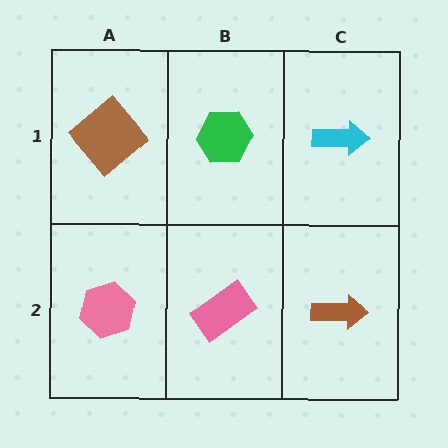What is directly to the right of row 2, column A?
A pink rectangle.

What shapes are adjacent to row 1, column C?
A brown arrow (row 2, column C), a green hexagon (row 1, column B).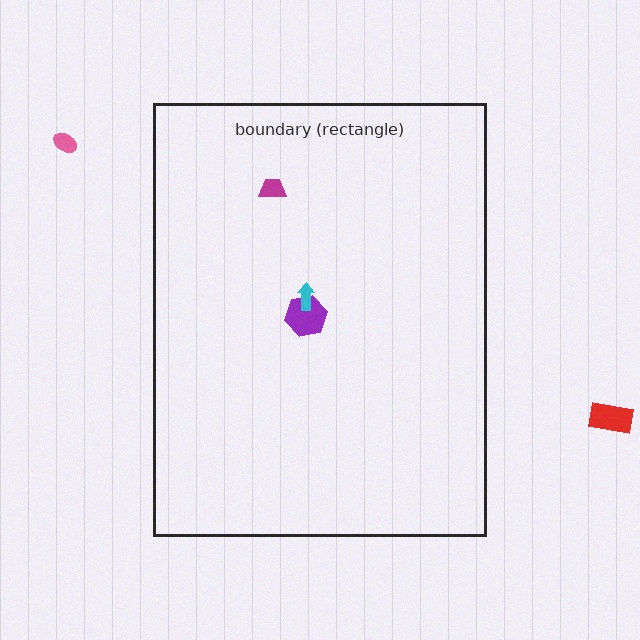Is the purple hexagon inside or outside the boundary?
Inside.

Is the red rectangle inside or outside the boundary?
Outside.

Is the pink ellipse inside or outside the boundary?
Outside.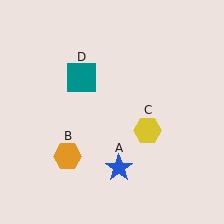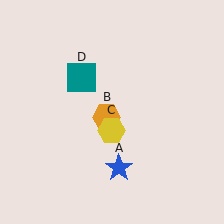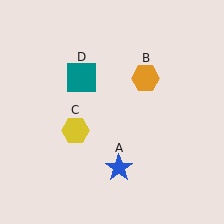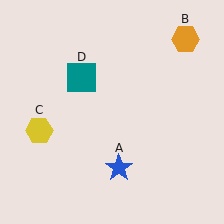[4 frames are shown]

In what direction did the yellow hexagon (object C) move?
The yellow hexagon (object C) moved left.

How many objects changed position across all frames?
2 objects changed position: orange hexagon (object B), yellow hexagon (object C).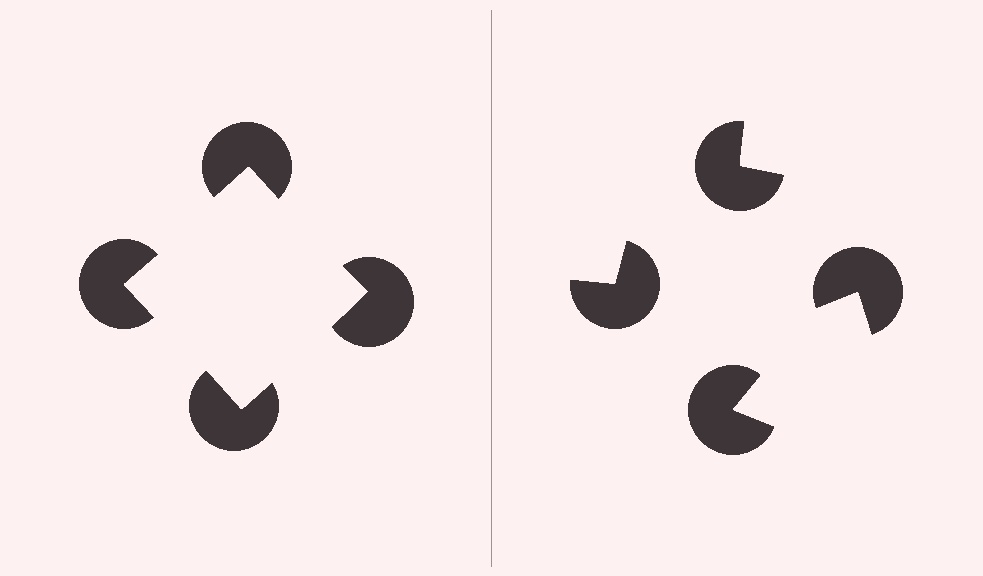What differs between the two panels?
The pac-man discs are positioned identically on both sides; only the wedge orientations differ. On the left they align to a square; on the right they are misaligned.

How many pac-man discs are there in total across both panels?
8 — 4 on each side.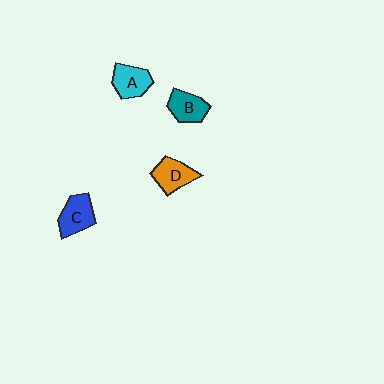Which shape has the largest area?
Shape C (blue).